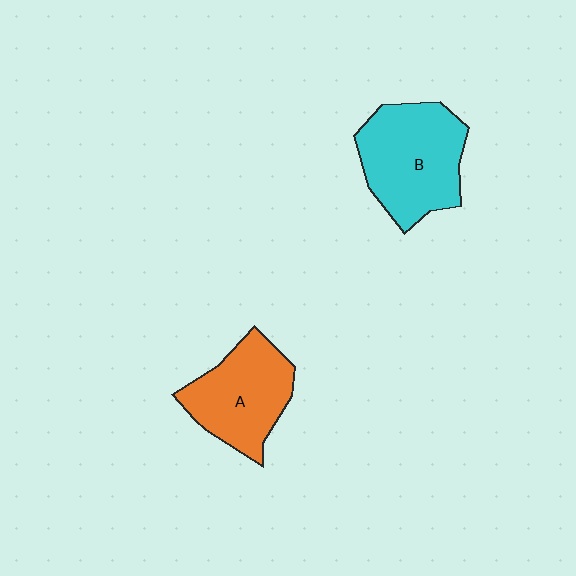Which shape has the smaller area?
Shape A (orange).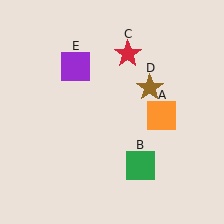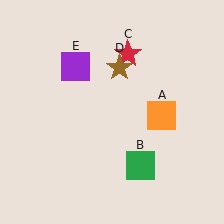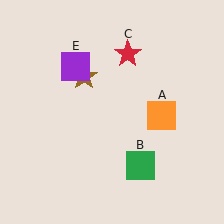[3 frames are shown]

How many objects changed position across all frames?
1 object changed position: brown star (object D).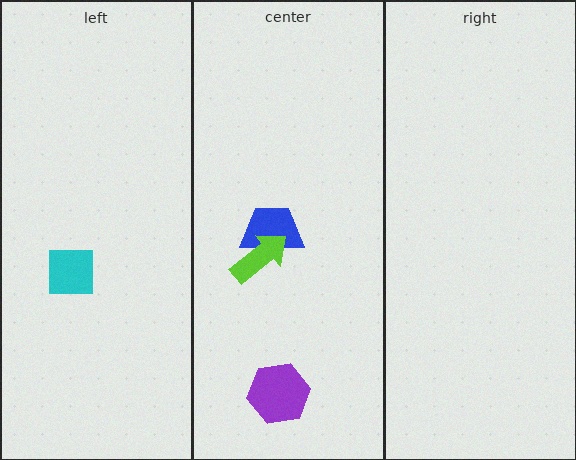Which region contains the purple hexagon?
The center region.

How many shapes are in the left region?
1.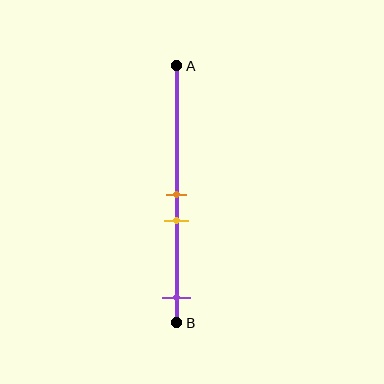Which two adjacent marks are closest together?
The orange and yellow marks are the closest adjacent pair.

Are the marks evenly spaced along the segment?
No, the marks are not evenly spaced.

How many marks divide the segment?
There are 3 marks dividing the segment.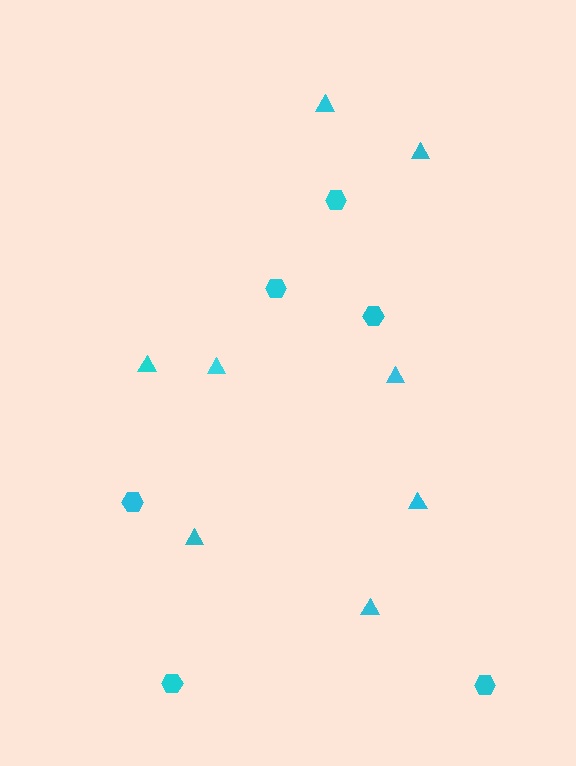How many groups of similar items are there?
There are 2 groups: one group of hexagons (6) and one group of triangles (8).